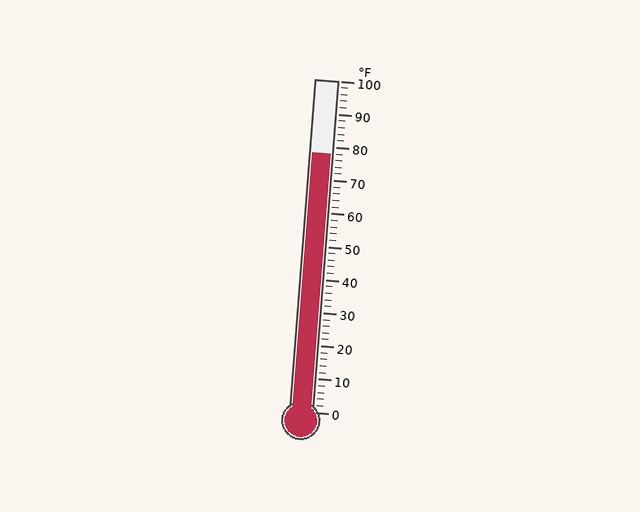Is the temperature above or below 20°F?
The temperature is above 20°F.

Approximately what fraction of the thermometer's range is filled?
The thermometer is filled to approximately 80% of its range.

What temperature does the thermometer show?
The thermometer shows approximately 78°F.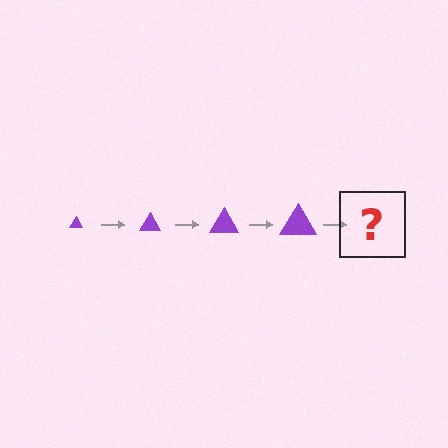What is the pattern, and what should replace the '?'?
The pattern is that the triangle gets progressively larger each step. The '?' should be a purple triangle, larger than the previous one.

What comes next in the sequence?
The next element should be a purple triangle, larger than the previous one.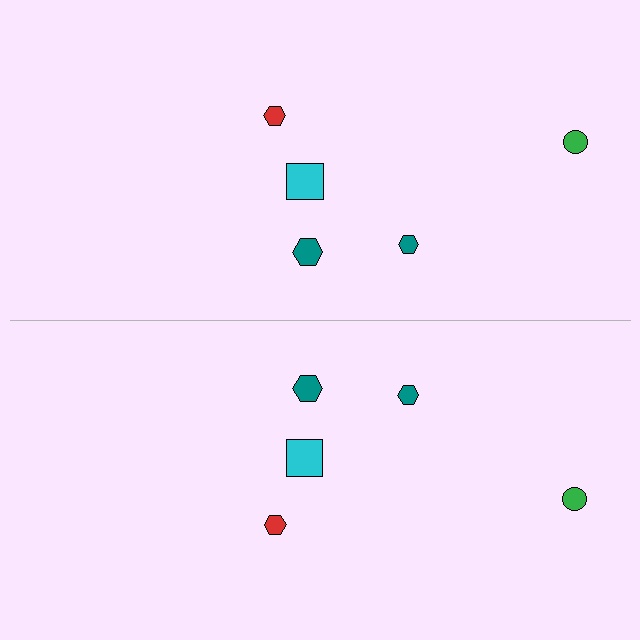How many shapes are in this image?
There are 10 shapes in this image.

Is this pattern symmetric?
Yes, this pattern has bilateral (reflection) symmetry.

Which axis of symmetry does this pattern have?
The pattern has a horizontal axis of symmetry running through the center of the image.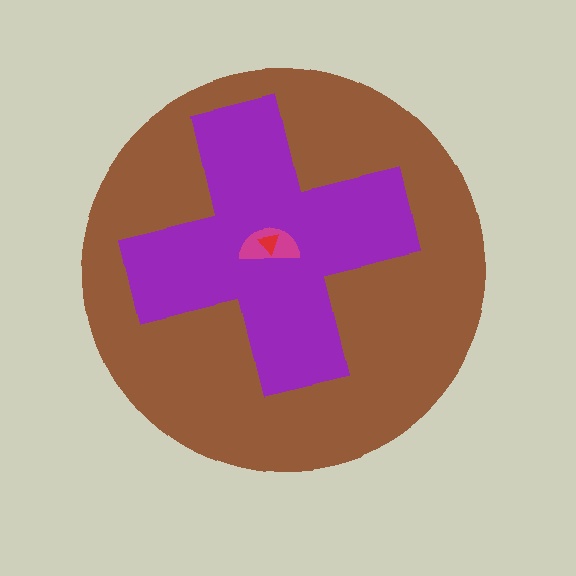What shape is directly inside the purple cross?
The magenta semicircle.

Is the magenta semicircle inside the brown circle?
Yes.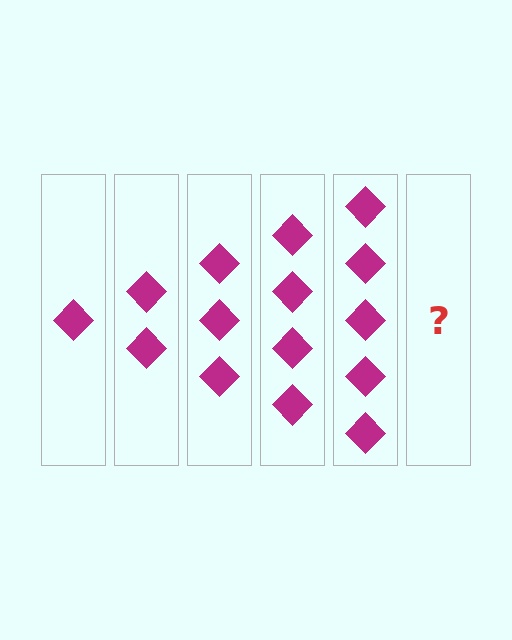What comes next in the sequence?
The next element should be 6 diamonds.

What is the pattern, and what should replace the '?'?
The pattern is that each step adds one more diamond. The '?' should be 6 diamonds.